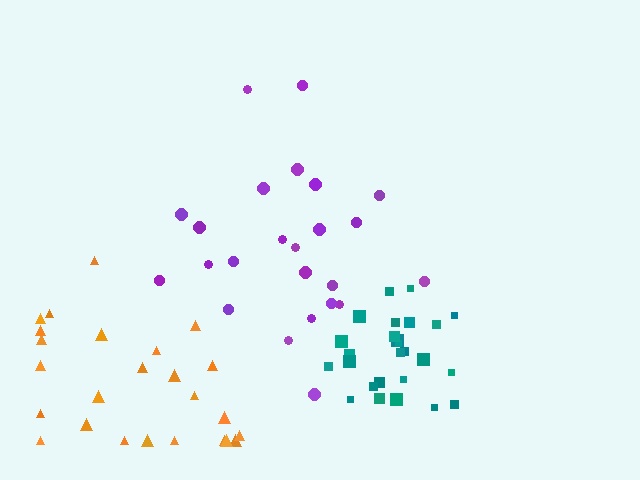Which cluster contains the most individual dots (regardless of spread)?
Teal (26).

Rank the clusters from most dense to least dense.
teal, orange, purple.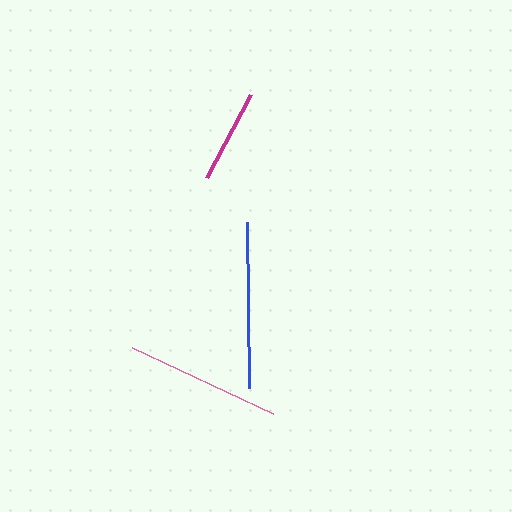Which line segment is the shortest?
The magenta line is the shortest at approximately 94 pixels.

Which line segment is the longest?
The blue line is the longest at approximately 166 pixels.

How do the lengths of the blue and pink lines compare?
The blue and pink lines are approximately the same length.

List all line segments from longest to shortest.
From longest to shortest: blue, pink, magenta.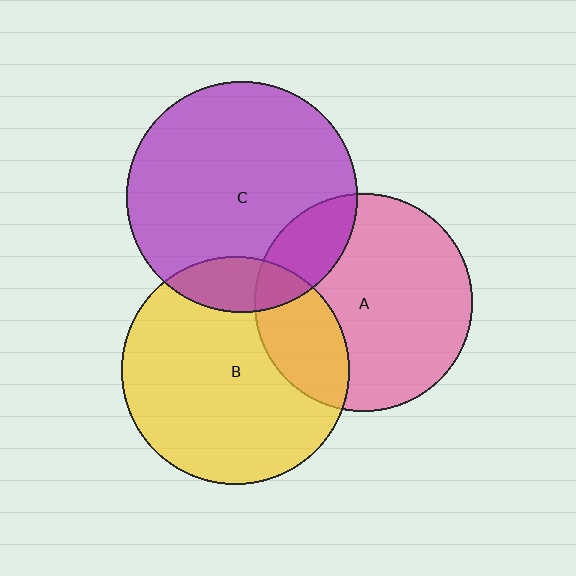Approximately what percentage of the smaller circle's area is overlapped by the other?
Approximately 20%.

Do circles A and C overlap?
Yes.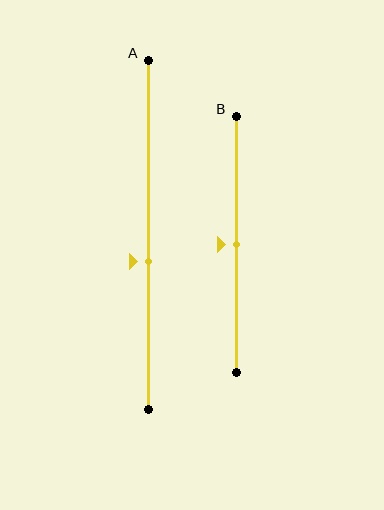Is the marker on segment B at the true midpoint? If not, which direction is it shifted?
Yes, the marker on segment B is at the true midpoint.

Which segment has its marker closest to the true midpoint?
Segment B has its marker closest to the true midpoint.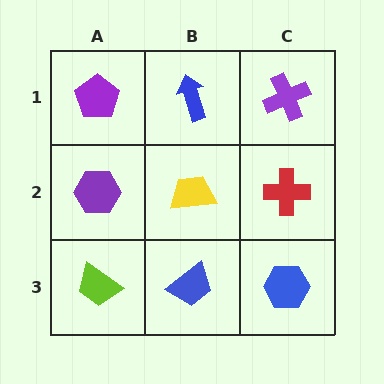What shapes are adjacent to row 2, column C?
A purple cross (row 1, column C), a blue hexagon (row 3, column C), a yellow trapezoid (row 2, column B).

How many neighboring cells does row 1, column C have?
2.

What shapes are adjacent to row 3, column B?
A yellow trapezoid (row 2, column B), a lime trapezoid (row 3, column A), a blue hexagon (row 3, column C).